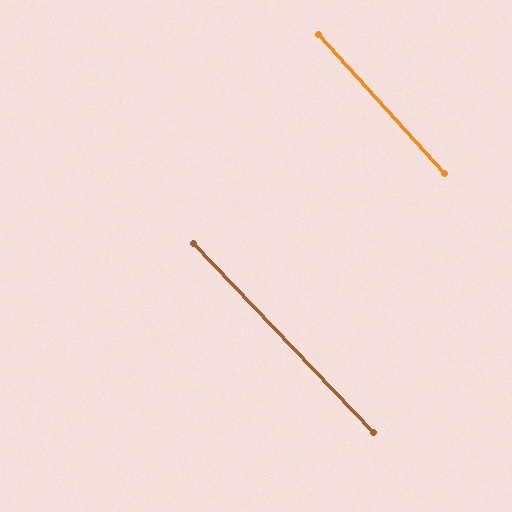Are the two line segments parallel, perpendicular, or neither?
Parallel — their directions differ by only 1.3°.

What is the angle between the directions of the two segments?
Approximately 1 degree.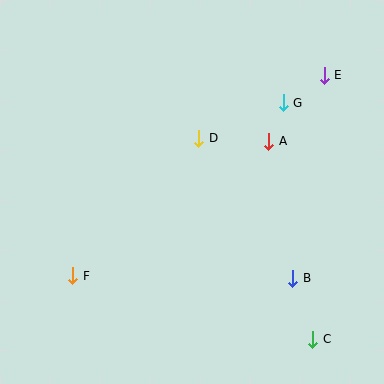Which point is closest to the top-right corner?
Point E is closest to the top-right corner.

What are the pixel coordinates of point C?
Point C is at (313, 339).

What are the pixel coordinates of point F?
Point F is at (73, 276).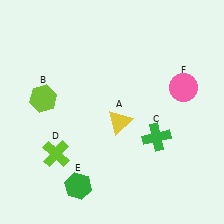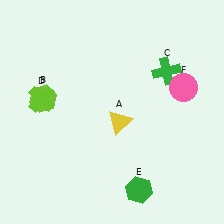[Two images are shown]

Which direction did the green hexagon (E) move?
The green hexagon (E) moved right.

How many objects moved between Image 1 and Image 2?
3 objects moved between the two images.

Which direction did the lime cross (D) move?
The lime cross (D) moved up.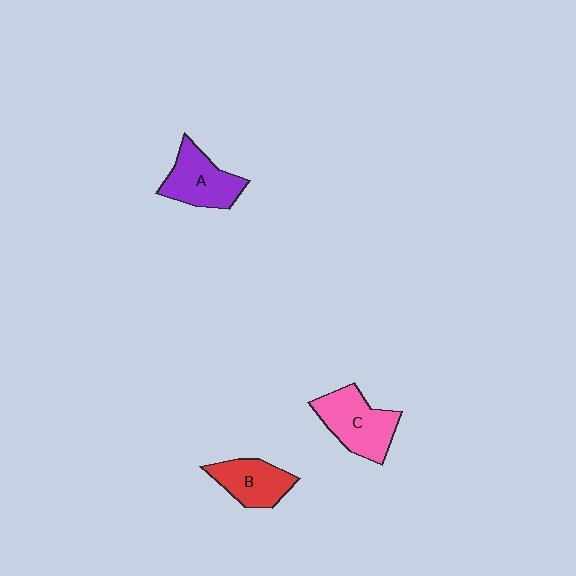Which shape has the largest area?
Shape C (pink).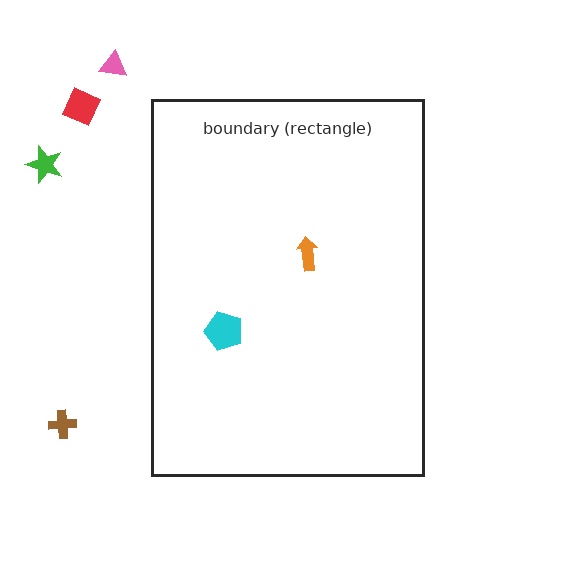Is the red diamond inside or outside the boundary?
Outside.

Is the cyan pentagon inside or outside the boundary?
Inside.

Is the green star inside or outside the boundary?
Outside.